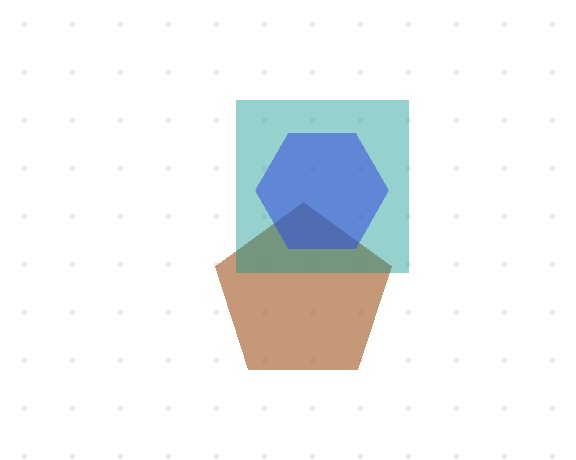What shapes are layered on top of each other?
The layered shapes are: a brown pentagon, a teal square, a blue hexagon.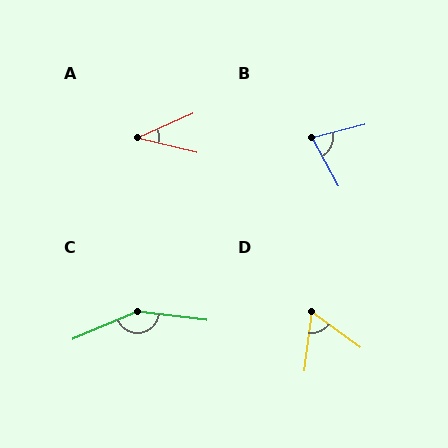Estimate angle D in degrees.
Approximately 61 degrees.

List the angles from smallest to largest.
A (38°), D (61°), B (75°), C (150°).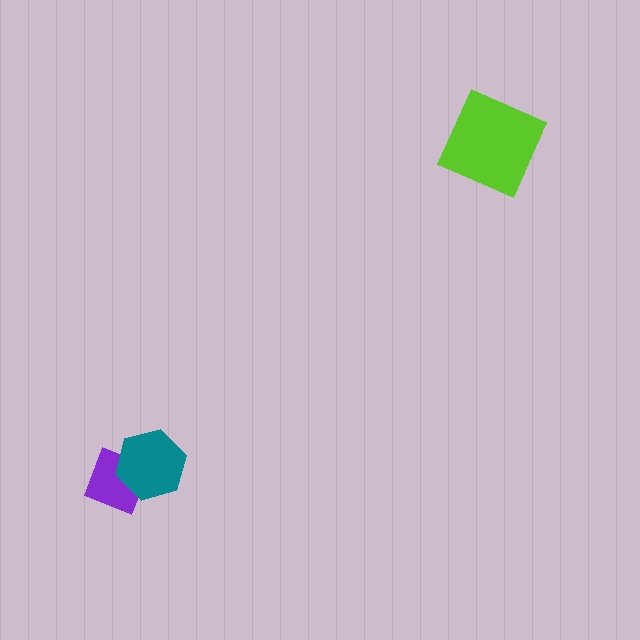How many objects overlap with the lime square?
0 objects overlap with the lime square.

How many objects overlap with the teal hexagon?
1 object overlaps with the teal hexagon.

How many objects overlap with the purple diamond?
1 object overlaps with the purple diamond.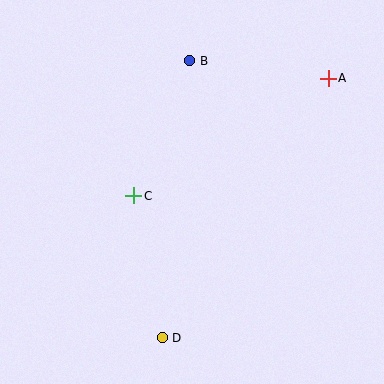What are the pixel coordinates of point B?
Point B is at (190, 61).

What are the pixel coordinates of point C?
Point C is at (134, 196).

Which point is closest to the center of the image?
Point C at (134, 196) is closest to the center.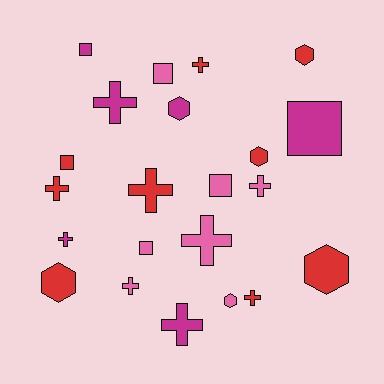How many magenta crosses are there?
There are 3 magenta crosses.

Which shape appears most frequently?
Cross, with 10 objects.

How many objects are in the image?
There are 22 objects.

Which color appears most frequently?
Red, with 9 objects.